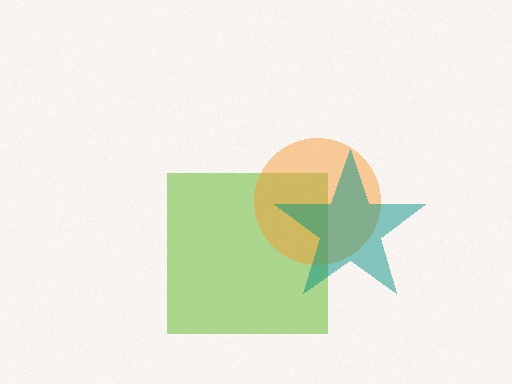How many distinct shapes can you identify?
There are 3 distinct shapes: a lime square, an orange circle, a teal star.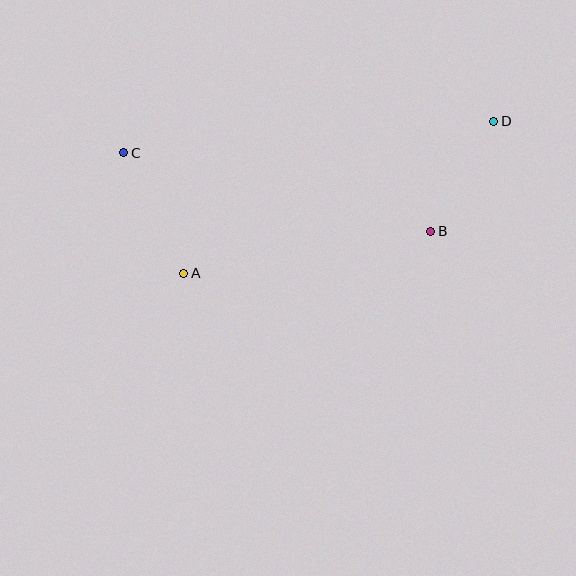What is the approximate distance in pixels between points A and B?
The distance between A and B is approximately 250 pixels.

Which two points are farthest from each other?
Points C and D are farthest from each other.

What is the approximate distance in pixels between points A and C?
The distance between A and C is approximately 135 pixels.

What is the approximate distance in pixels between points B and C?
The distance between B and C is approximately 317 pixels.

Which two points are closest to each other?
Points B and D are closest to each other.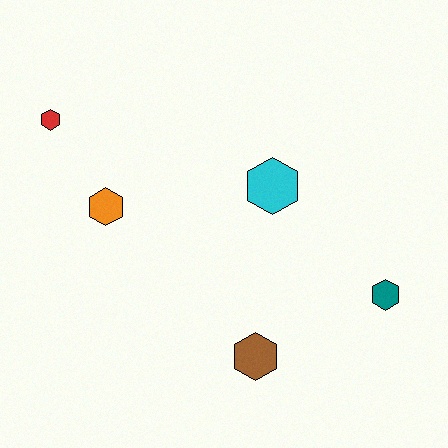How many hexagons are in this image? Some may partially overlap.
There are 5 hexagons.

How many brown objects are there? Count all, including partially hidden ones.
There is 1 brown object.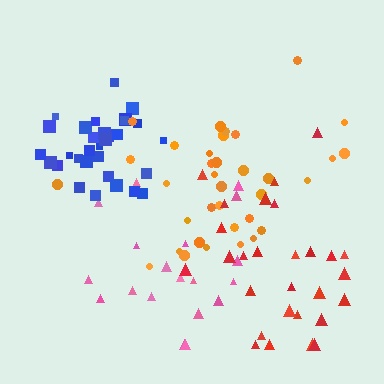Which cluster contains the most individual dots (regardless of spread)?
Orange (35).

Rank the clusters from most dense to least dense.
blue, orange, red, pink.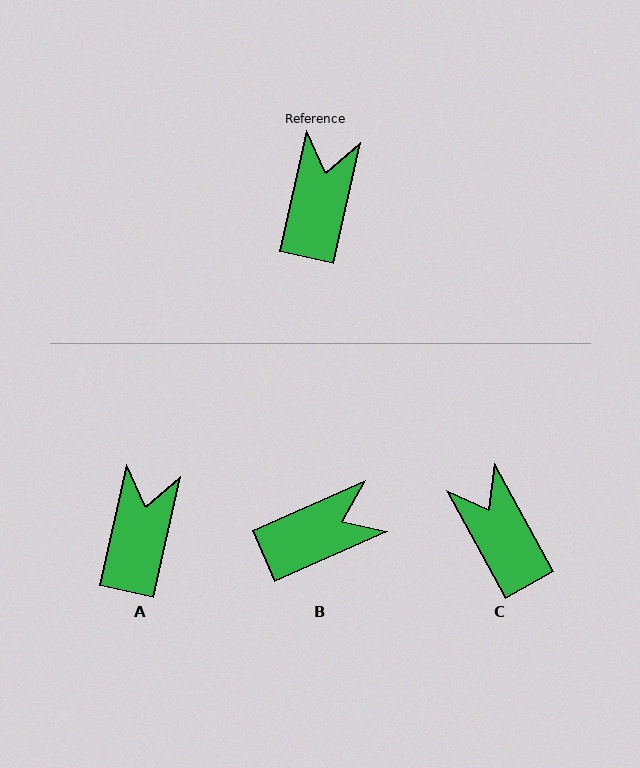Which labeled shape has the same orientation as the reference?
A.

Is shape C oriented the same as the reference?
No, it is off by about 41 degrees.